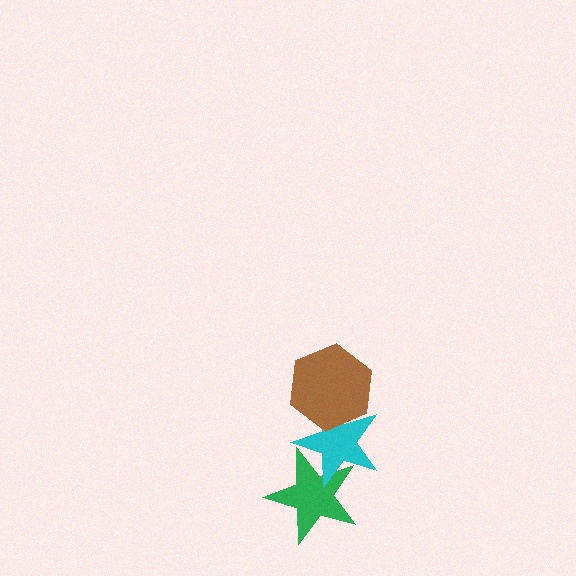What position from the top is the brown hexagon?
The brown hexagon is 1st from the top.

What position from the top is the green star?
The green star is 3rd from the top.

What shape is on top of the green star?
The cyan star is on top of the green star.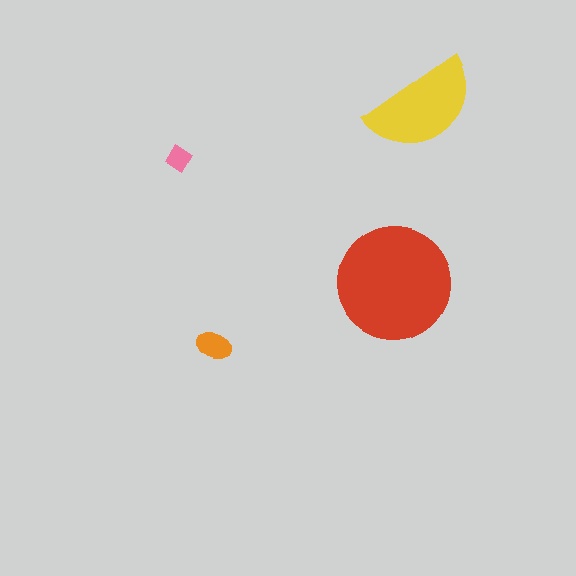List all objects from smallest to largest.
The pink diamond, the orange ellipse, the yellow semicircle, the red circle.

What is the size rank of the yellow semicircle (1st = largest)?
2nd.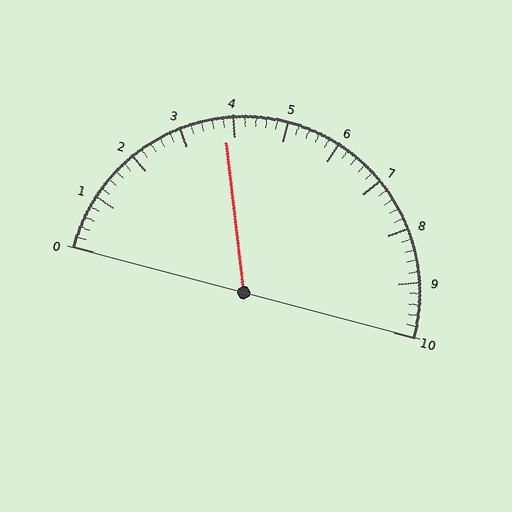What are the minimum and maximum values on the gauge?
The gauge ranges from 0 to 10.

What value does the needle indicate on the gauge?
The needle indicates approximately 3.8.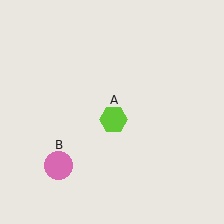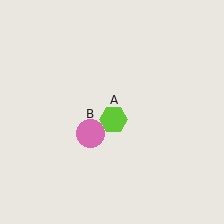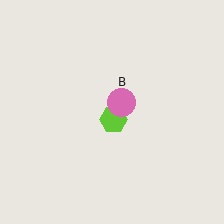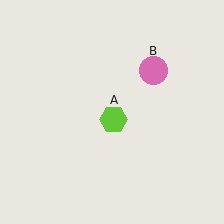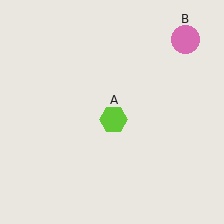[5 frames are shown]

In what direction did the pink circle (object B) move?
The pink circle (object B) moved up and to the right.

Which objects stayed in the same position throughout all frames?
Lime hexagon (object A) remained stationary.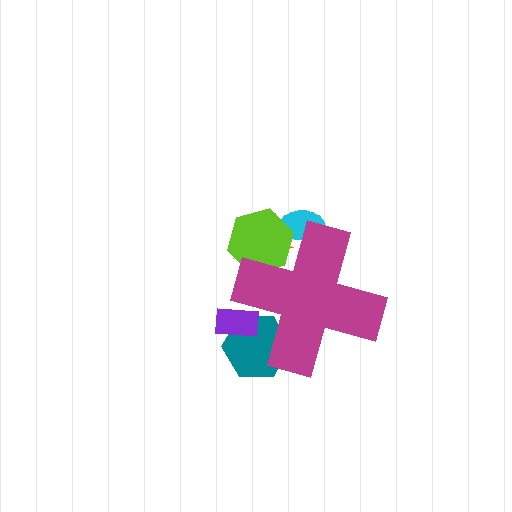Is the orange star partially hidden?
Yes, the orange star is partially hidden behind the magenta cross.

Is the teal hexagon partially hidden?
Yes, the teal hexagon is partially hidden behind the magenta cross.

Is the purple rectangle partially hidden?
Yes, the purple rectangle is partially hidden behind the magenta cross.